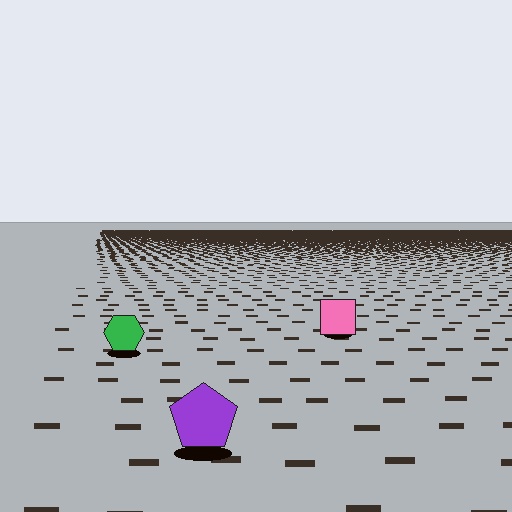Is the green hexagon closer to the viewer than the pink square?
Yes. The green hexagon is closer — you can tell from the texture gradient: the ground texture is coarser near it.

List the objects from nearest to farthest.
From nearest to farthest: the purple pentagon, the green hexagon, the pink square.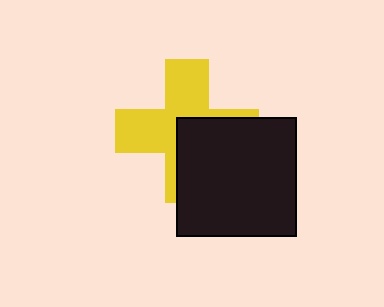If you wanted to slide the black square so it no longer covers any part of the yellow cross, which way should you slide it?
Slide it toward the lower-right — that is the most direct way to separate the two shapes.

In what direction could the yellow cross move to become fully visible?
The yellow cross could move toward the upper-left. That would shift it out from behind the black square entirely.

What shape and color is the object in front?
The object in front is a black square.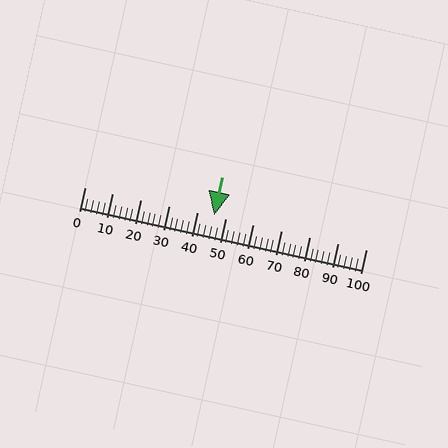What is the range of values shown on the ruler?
The ruler shows values from 0 to 100.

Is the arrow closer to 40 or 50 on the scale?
The arrow is closer to 50.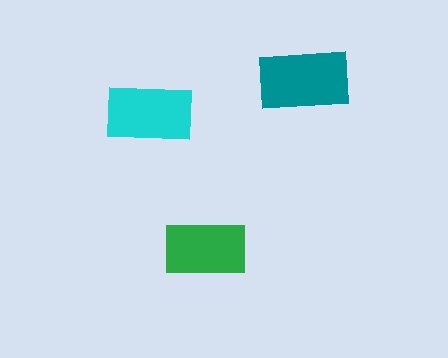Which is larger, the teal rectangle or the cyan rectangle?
The teal one.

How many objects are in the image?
There are 3 objects in the image.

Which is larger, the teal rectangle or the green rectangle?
The teal one.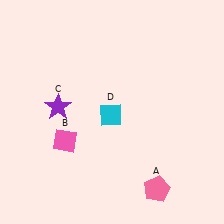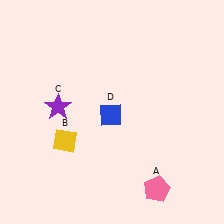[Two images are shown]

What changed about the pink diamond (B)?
In Image 1, B is pink. In Image 2, it changed to yellow.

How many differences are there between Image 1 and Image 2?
There are 2 differences between the two images.